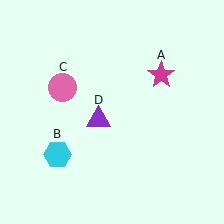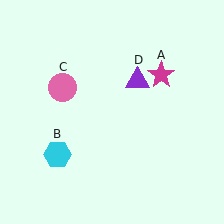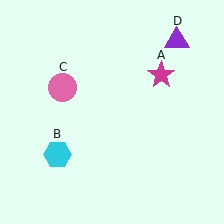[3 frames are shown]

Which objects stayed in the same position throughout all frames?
Magenta star (object A) and cyan hexagon (object B) and pink circle (object C) remained stationary.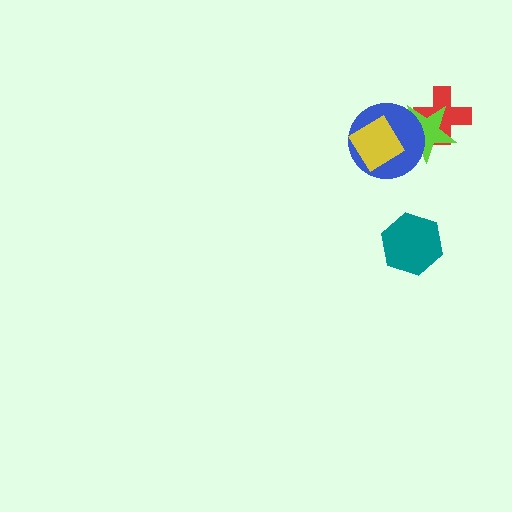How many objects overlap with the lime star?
3 objects overlap with the lime star.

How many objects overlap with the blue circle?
2 objects overlap with the blue circle.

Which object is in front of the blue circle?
The yellow diamond is in front of the blue circle.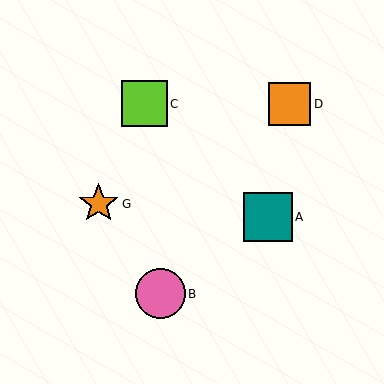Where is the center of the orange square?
The center of the orange square is at (290, 104).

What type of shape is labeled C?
Shape C is a lime square.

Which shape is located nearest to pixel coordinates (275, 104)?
The orange square (labeled D) at (290, 104) is nearest to that location.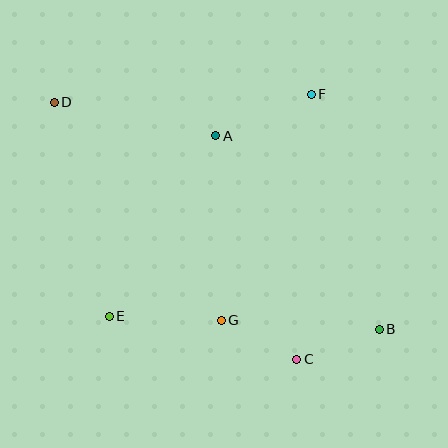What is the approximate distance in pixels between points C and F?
The distance between C and F is approximately 266 pixels.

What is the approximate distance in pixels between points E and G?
The distance between E and G is approximately 112 pixels.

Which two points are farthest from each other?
Points B and D are farthest from each other.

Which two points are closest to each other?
Points C and G are closest to each other.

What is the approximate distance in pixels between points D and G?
The distance between D and G is approximately 275 pixels.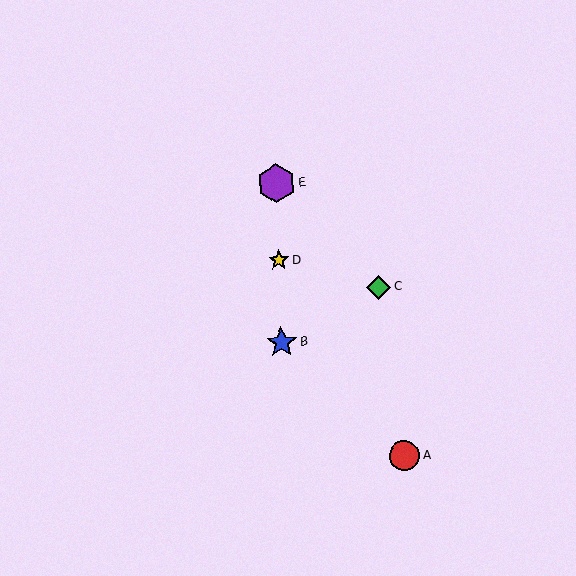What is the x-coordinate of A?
Object A is at x≈404.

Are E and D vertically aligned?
Yes, both are at x≈276.